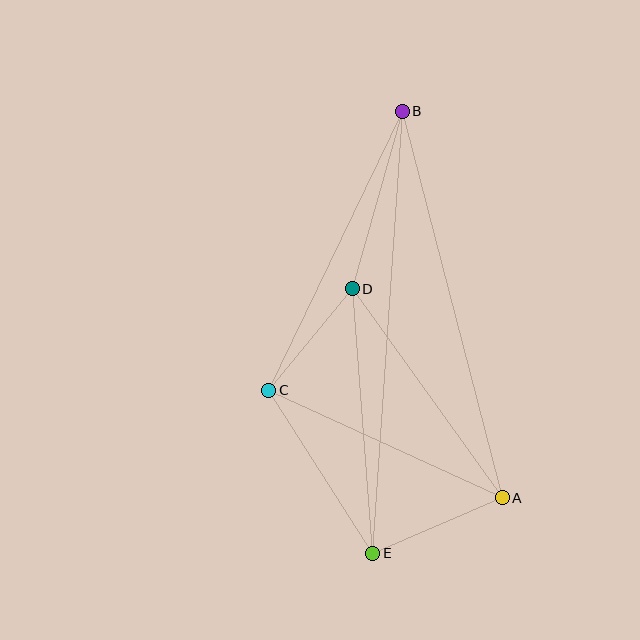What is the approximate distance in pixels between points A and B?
The distance between A and B is approximately 400 pixels.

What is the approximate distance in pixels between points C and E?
The distance between C and E is approximately 193 pixels.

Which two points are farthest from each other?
Points B and E are farthest from each other.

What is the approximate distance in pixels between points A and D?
The distance between A and D is approximately 257 pixels.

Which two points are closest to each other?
Points C and D are closest to each other.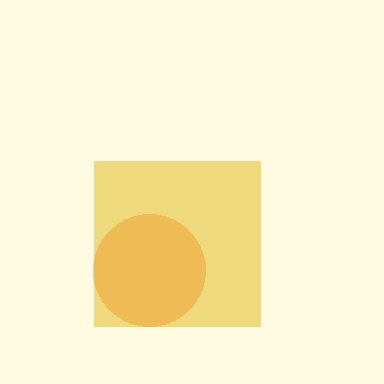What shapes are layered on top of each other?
The layered shapes are: a yellow square, an orange circle.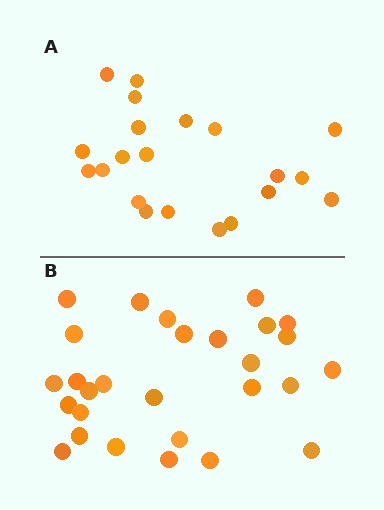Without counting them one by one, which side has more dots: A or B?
Region B (the bottom region) has more dots.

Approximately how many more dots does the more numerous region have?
Region B has roughly 8 or so more dots than region A.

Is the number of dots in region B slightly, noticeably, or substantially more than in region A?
Region B has noticeably more, but not dramatically so. The ratio is roughly 1.3 to 1.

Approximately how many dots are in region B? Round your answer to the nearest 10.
About 30 dots. (The exact count is 28, which rounds to 30.)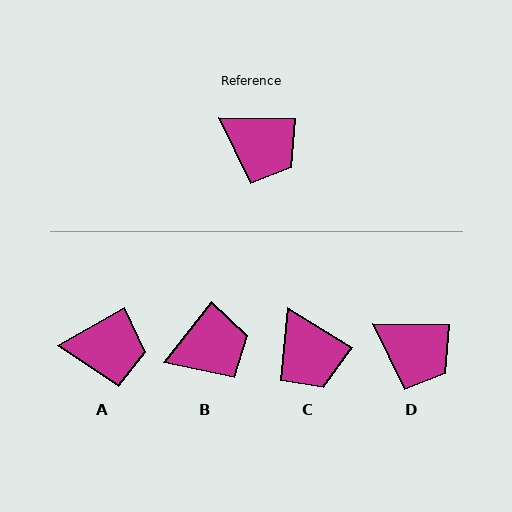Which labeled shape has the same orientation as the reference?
D.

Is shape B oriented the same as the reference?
No, it is off by about 52 degrees.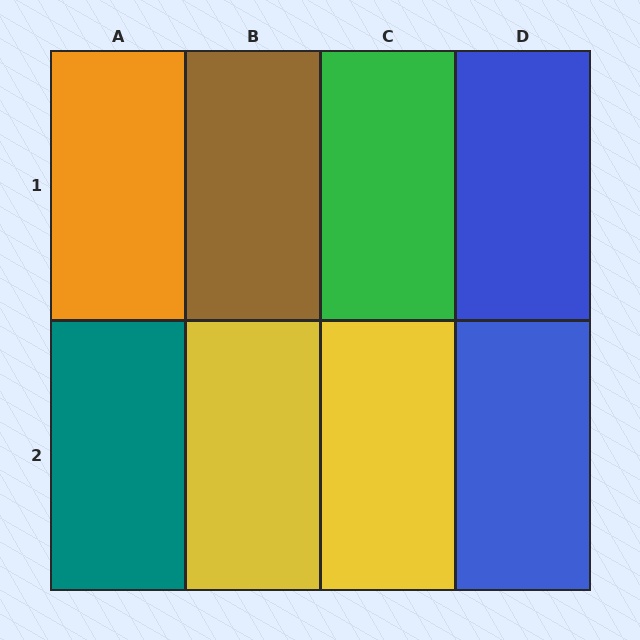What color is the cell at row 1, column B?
Brown.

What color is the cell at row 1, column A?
Orange.